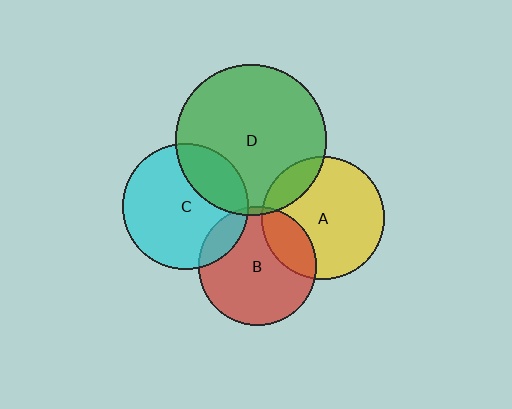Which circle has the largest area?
Circle D (green).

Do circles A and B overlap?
Yes.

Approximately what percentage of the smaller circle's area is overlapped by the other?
Approximately 20%.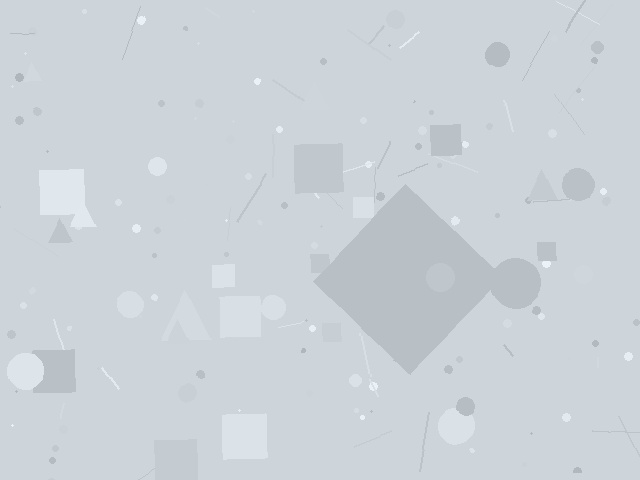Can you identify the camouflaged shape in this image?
The camouflaged shape is a diamond.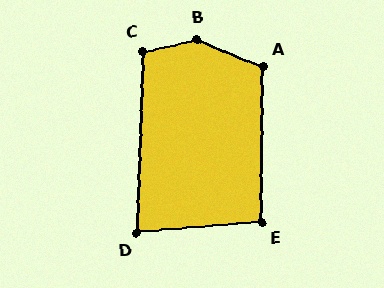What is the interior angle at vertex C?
Approximately 105 degrees (obtuse).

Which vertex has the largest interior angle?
B, at approximately 145 degrees.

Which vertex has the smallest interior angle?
D, at approximately 83 degrees.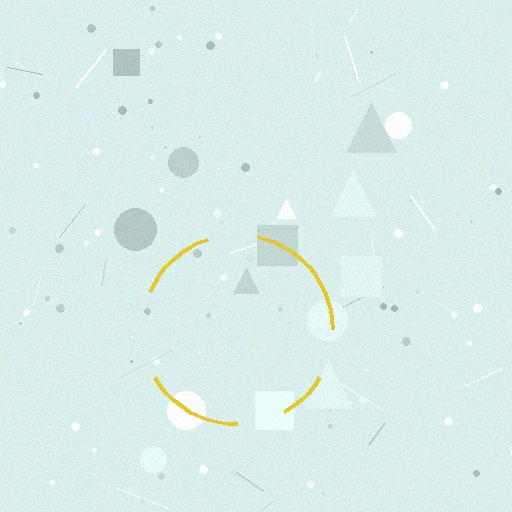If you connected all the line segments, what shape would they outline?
They would outline a circle.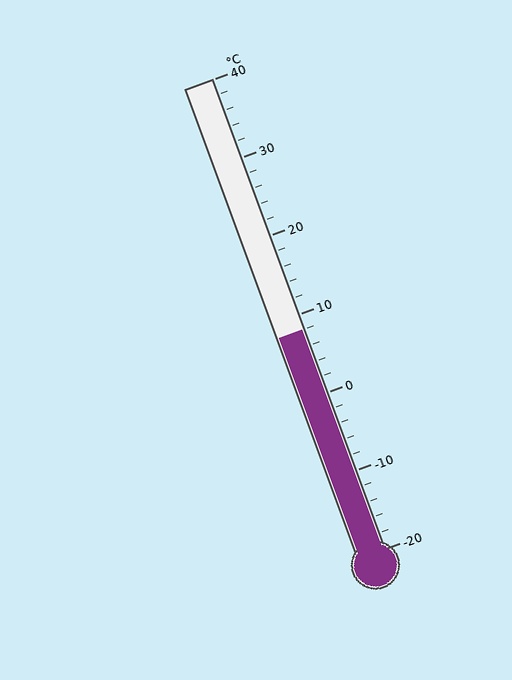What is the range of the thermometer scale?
The thermometer scale ranges from -20°C to 40°C.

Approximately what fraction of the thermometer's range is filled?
The thermometer is filled to approximately 45% of its range.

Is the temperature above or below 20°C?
The temperature is below 20°C.